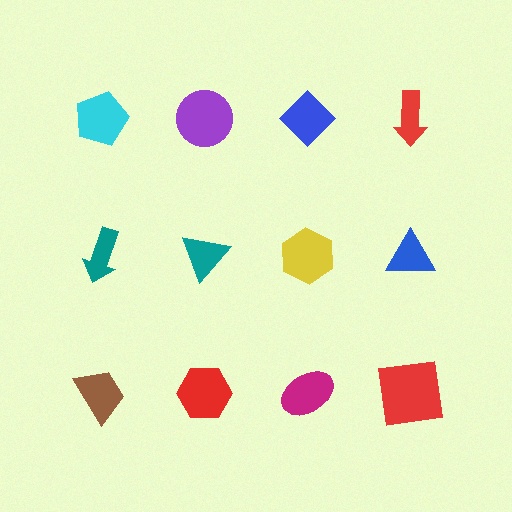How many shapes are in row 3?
4 shapes.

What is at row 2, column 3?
A yellow hexagon.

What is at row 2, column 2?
A teal triangle.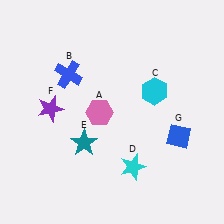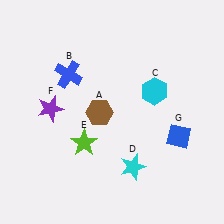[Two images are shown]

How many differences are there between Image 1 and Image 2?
There are 2 differences between the two images.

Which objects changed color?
A changed from pink to brown. E changed from teal to lime.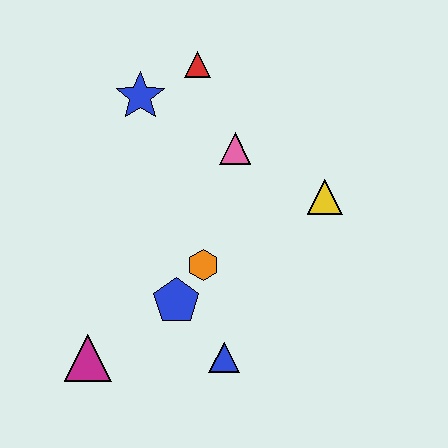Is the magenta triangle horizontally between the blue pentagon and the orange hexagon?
No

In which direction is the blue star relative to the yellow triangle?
The blue star is to the left of the yellow triangle.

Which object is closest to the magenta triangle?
The blue pentagon is closest to the magenta triangle.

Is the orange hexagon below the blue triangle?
No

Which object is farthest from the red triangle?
The magenta triangle is farthest from the red triangle.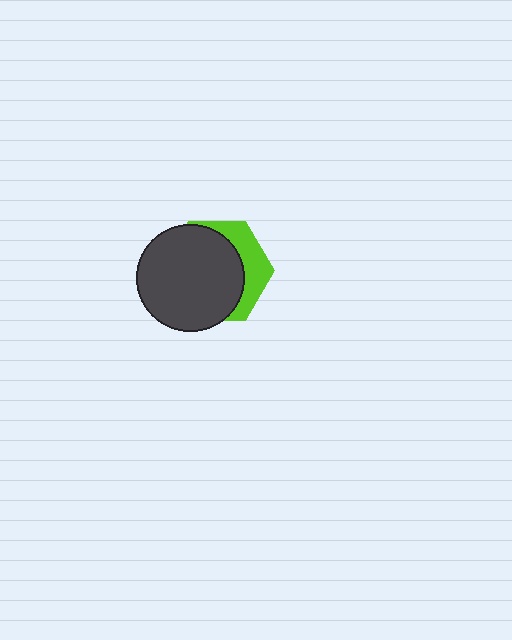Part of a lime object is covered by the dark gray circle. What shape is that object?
It is a hexagon.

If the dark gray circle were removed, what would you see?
You would see the complete lime hexagon.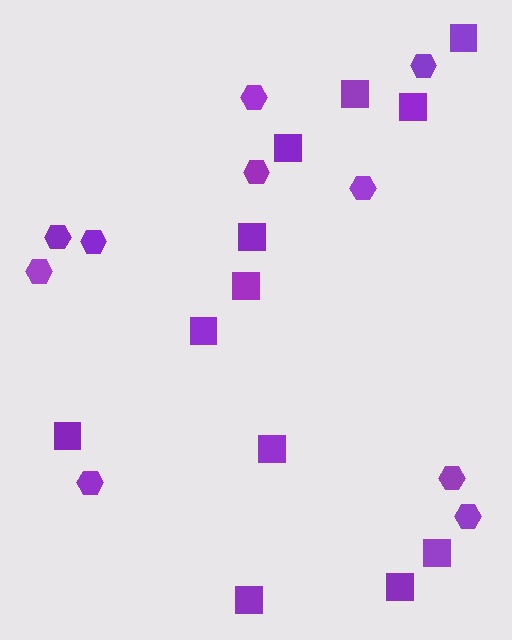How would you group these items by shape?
There are 2 groups: one group of hexagons (10) and one group of squares (12).